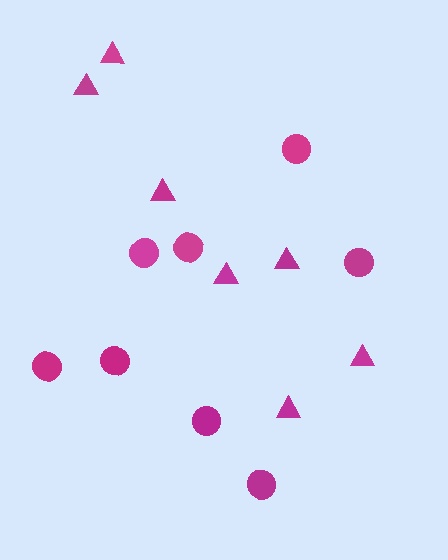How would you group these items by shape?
There are 2 groups: one group of triangles (7) and one group of circles (8).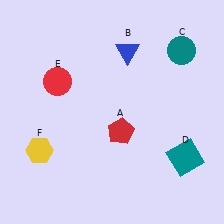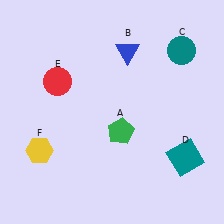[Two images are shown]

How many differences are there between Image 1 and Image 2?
There is 1 difference between the two images.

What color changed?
The pentagon (A) changed from red in Image 1 to green in Image 2.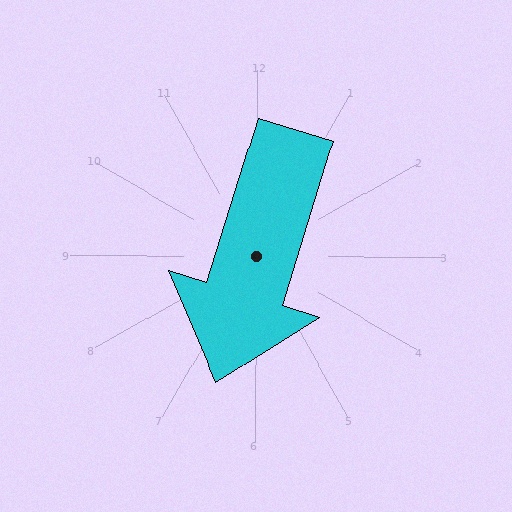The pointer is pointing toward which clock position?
Roughly 7 o'clock.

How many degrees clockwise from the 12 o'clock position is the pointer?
Approximately 197 degrees.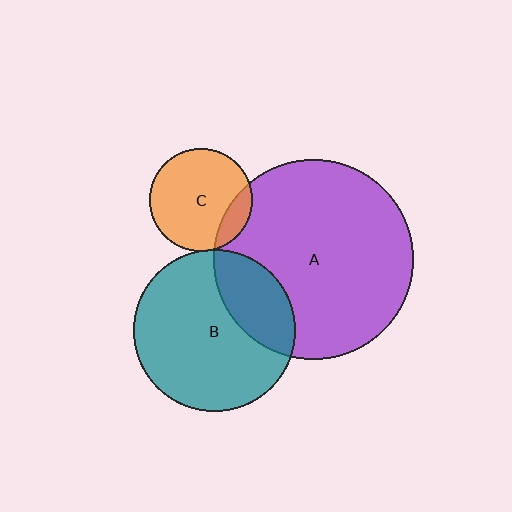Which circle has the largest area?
Circle A (purple).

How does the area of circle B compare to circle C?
Approximately 2.5 times.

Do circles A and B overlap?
Yes.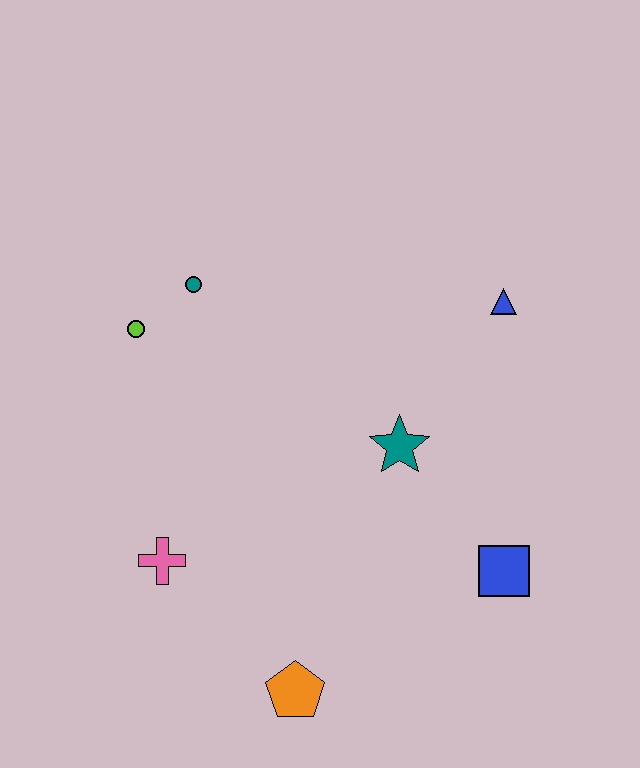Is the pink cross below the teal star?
Yes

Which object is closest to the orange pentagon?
The pink cross is closest to the orange pentagon.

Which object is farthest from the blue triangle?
The orange pentagon is farthest from the blue triangle.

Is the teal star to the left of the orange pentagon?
No